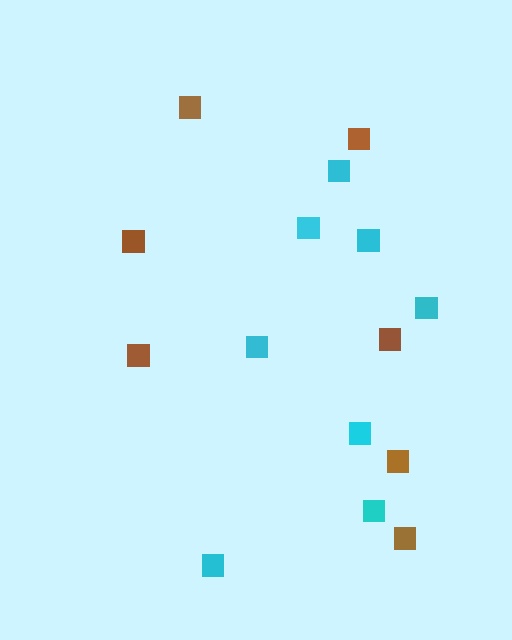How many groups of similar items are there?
There are 2 groups: one group of brown squares (7) and one group of cyan squares (8).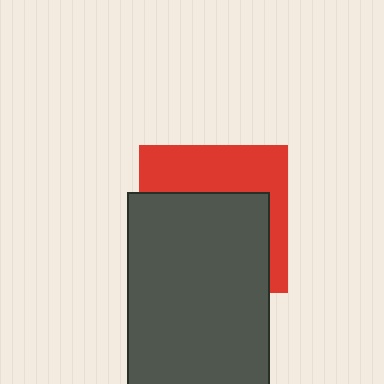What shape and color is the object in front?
The object in front is a dark gray rectangle.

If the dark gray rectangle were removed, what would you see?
You would see the complete red square.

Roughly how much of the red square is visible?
A small part of it is visible (roughly 39%).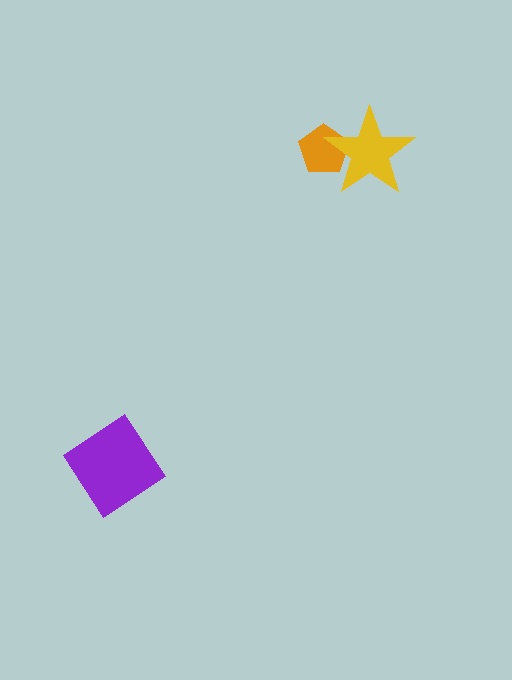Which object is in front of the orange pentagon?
The yellow star is in front of the orange pentagon.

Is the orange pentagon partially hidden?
Yes, it is partially covered by another shape.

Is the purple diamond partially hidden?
No, no other shape covers it.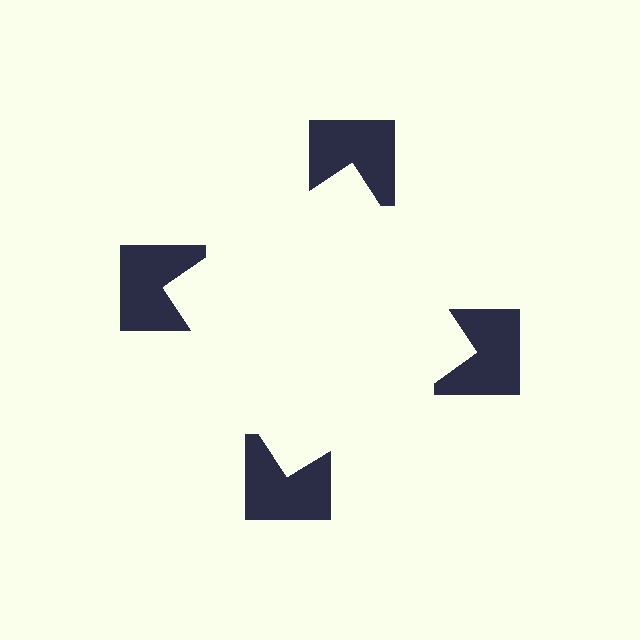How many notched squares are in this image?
There are 4 — one at each vertex of the illusory square.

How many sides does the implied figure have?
4 sides.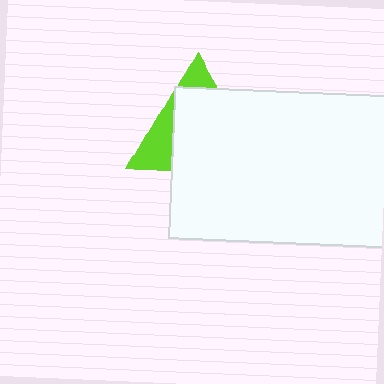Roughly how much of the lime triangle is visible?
A small part of it is visible (roughly 31%).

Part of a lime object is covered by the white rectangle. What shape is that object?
It is a triangle.